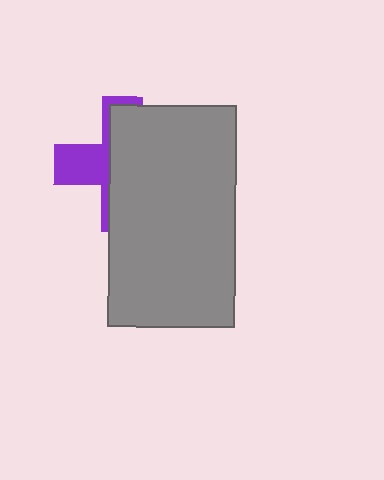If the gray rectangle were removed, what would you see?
You would see the complete purple cross.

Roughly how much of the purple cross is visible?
A small part of it is visible (roughly 32%).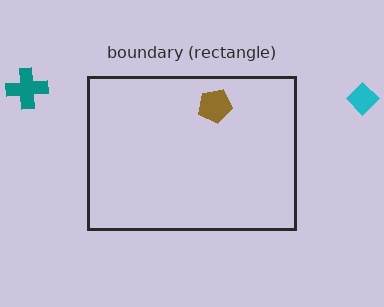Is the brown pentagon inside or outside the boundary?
Inside.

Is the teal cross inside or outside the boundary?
Outside.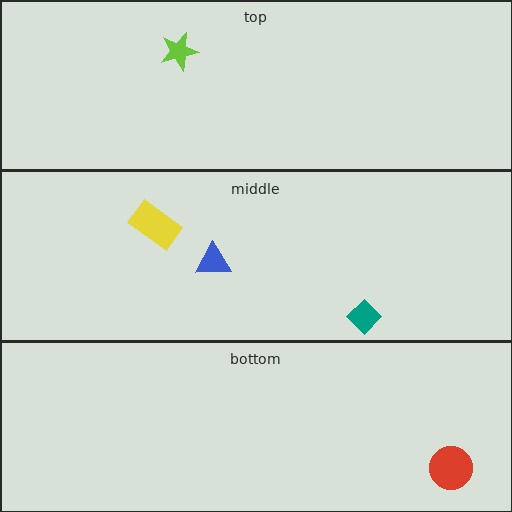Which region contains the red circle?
The bottom region.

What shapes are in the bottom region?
The red circle.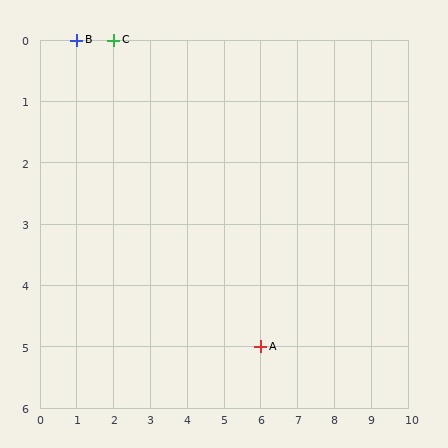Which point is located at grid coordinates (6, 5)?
Point A is at (6, 5).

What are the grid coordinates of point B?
Point B is at grid coordinates (1, 0).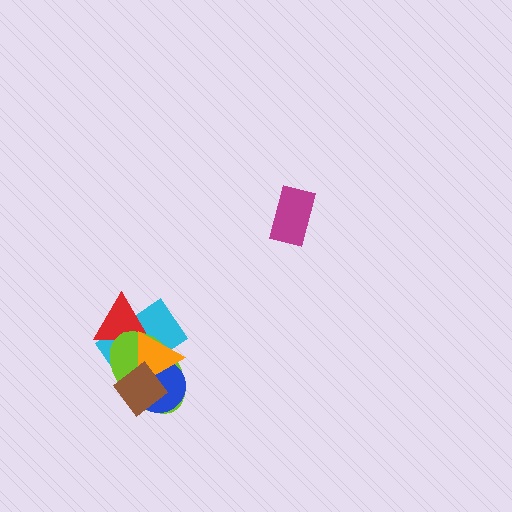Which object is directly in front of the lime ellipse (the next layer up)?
The blue circle is directly in front of the lime ellipse.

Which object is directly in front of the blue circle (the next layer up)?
The orange triangle is directly in front of the blue circle.